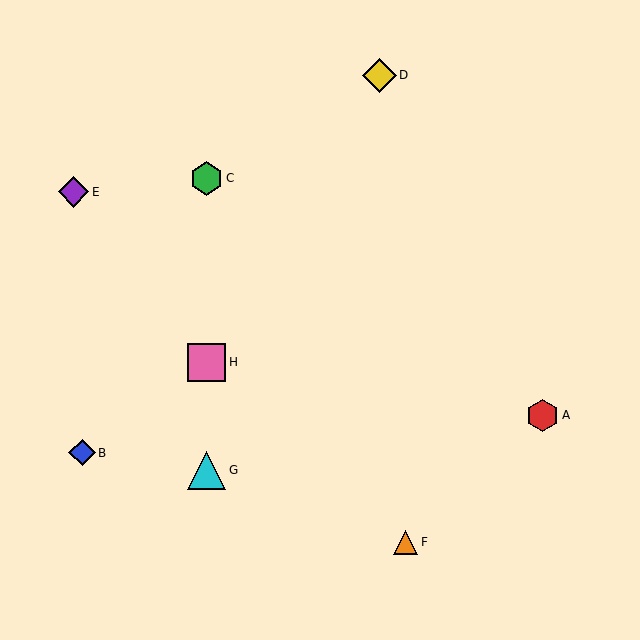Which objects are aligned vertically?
Objects C, G, H are aligned vertically.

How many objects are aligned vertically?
3 objects (C, G, H) are aligned vertically.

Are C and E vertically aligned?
No, C is at x≈206 and E is at x≈74.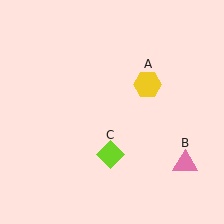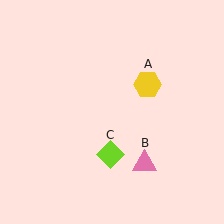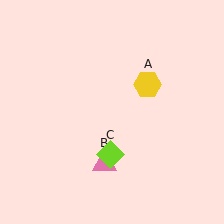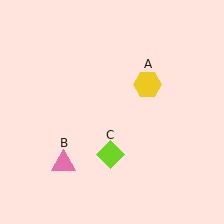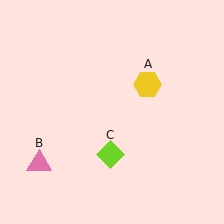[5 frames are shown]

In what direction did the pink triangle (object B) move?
The pink triangle (object B) moved left.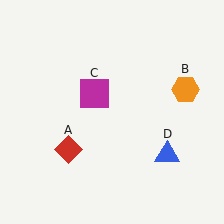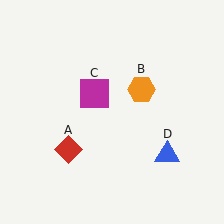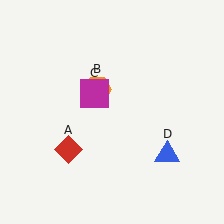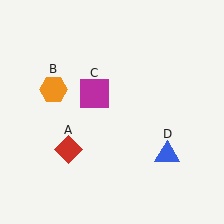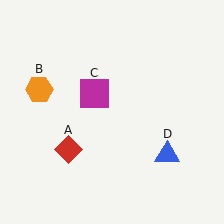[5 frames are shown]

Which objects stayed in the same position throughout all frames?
Red diamond (object A) and magenta square (object C) and blue triangle (object D) remained stationary.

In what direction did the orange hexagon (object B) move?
The orange hexagon (object B) moved left.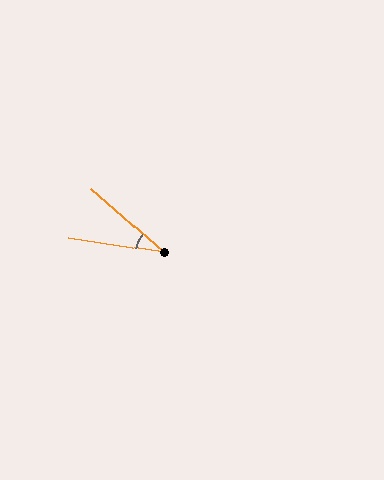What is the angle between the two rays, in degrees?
Approximately 33 degrees.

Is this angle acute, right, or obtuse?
It is acute.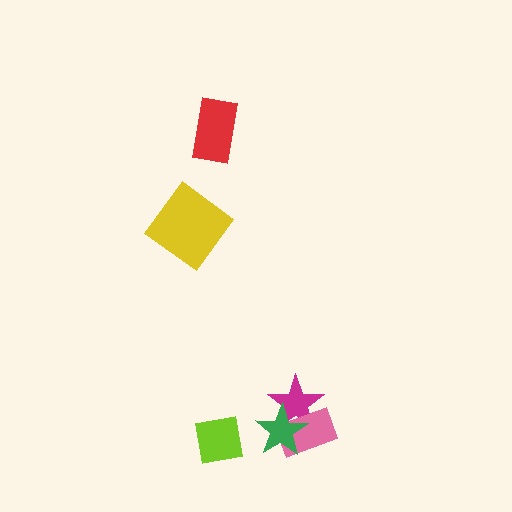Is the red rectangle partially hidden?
No, no other shape covers it.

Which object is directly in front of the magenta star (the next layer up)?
The pink rectangle is directly in front of the magenta star.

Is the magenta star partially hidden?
Yes, it is partially covered by another shape.